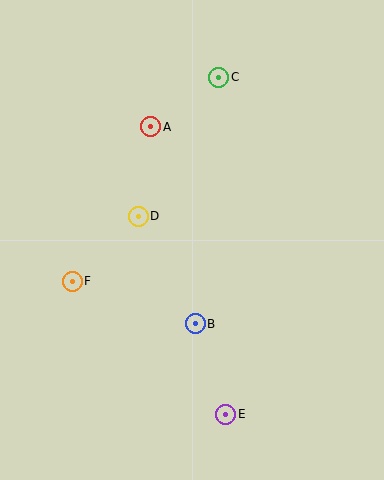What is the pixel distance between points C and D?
The distance between C and D is 161 pixels.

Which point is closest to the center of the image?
Point D at (138, 216) is closest to the center.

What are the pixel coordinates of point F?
Point F is at (72, 281).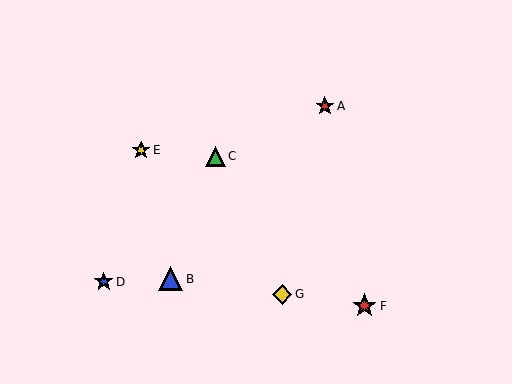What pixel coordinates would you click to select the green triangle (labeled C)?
Click at (215, 156) to select the green triangle C.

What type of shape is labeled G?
Shape G is a yellow diamond.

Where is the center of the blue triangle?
The center of the blue triangle is at (170, 279).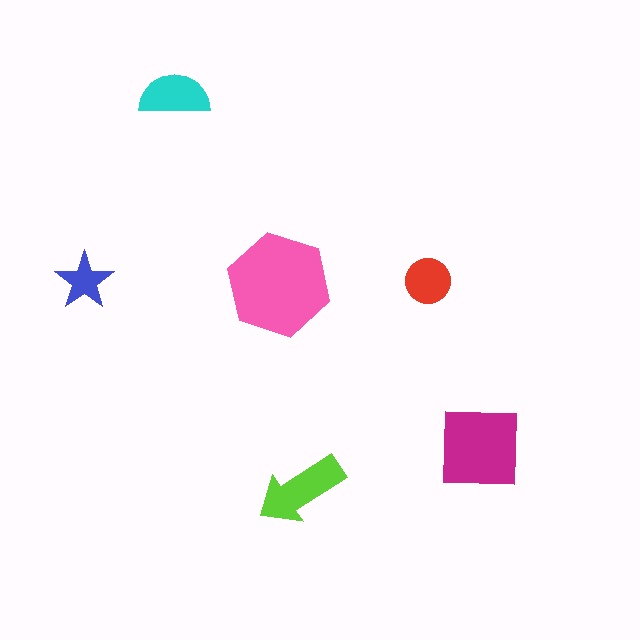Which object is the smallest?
The blue star.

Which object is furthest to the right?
The magenta square is rightmost.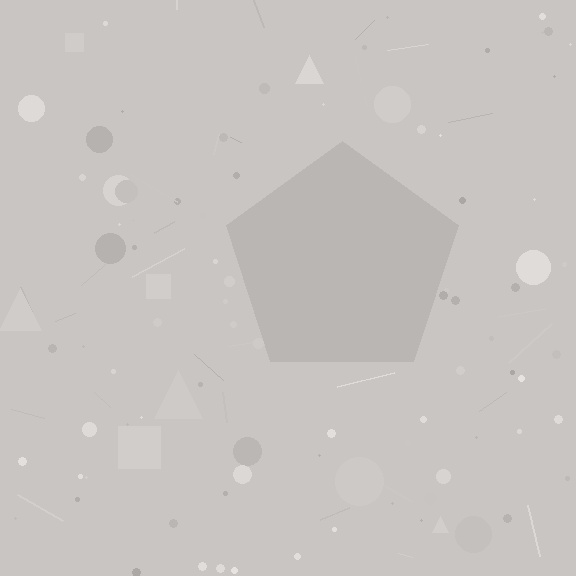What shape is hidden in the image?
A pentagon is hidden in the image.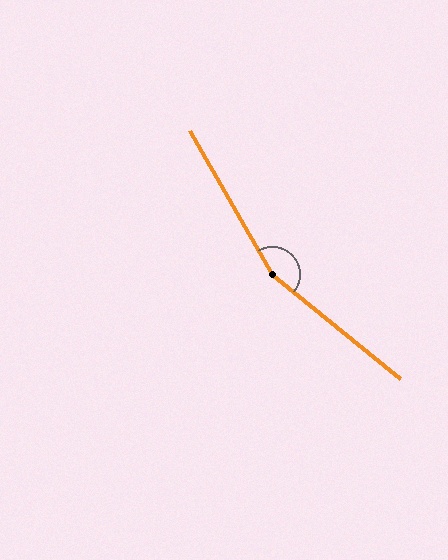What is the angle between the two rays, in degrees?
Approximately 159 degrees.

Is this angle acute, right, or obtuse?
It is obtuse.